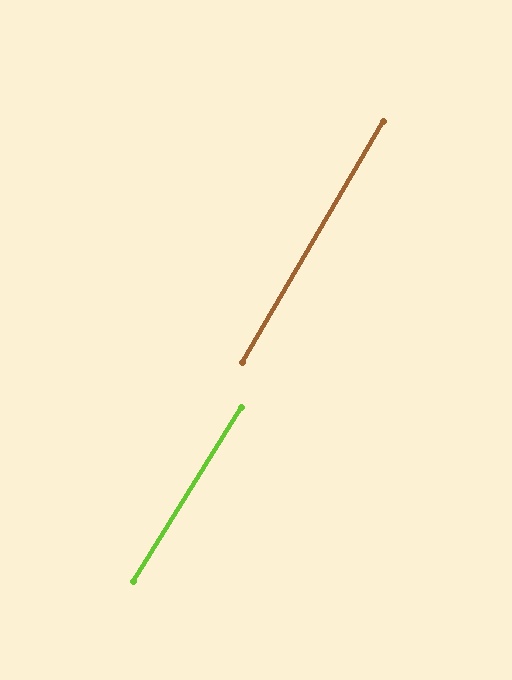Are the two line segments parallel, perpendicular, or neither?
Parallel — their directions differ by only 1.6°.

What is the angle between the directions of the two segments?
Approximately 2 degrees.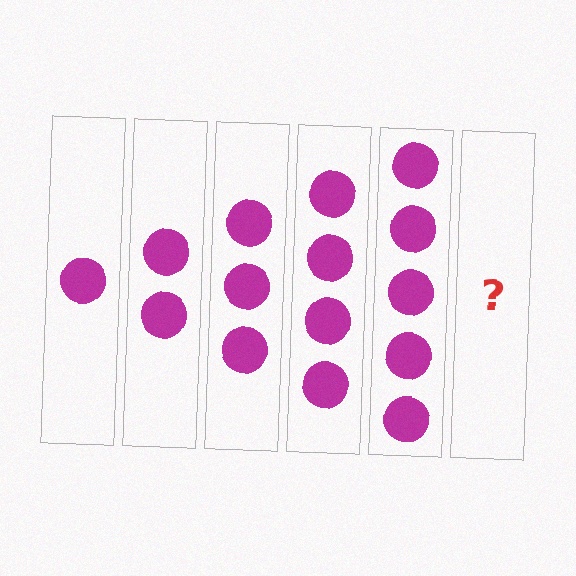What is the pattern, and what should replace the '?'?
The pattern is that each step adds one more circle. The '?' should be 6 circles.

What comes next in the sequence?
The next element should be 6 circles.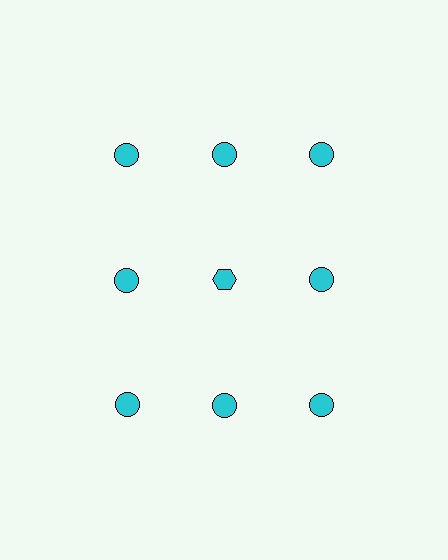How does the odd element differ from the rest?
It has a different shape: hexagon instead of circle.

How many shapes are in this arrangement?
There are 9 shapes arranged in a grid pattern.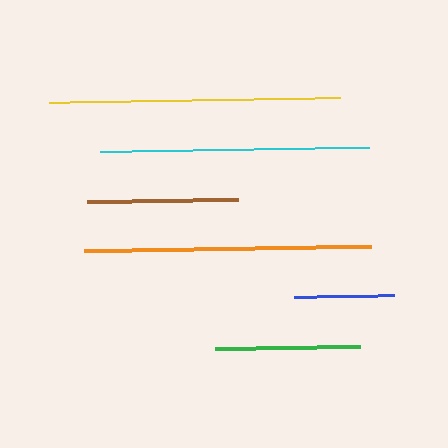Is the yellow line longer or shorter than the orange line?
The yellow line is longer than the orange line.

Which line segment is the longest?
The yellow line is the longest at approximately 291 pixels.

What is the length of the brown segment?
The brown segment is approximately 152 pixels long.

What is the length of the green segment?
The green segment is approximately 145 pixels long.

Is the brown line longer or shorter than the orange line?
The orange line is longer than the brown line.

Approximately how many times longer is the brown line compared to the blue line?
The brown line is approximately 1.5 times the length of the blue line.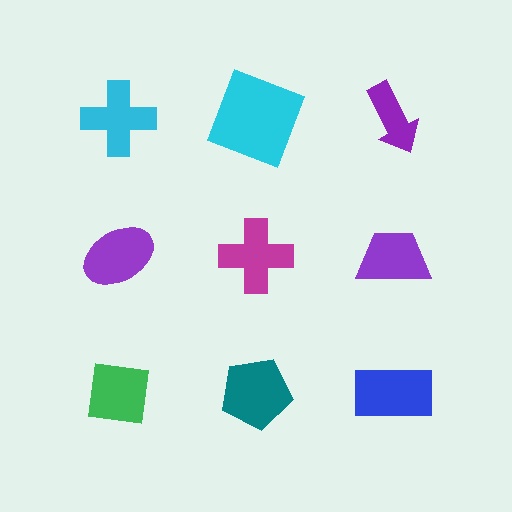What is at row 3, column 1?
A green square.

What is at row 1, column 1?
A cyan cross.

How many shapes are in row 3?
3 shapes.